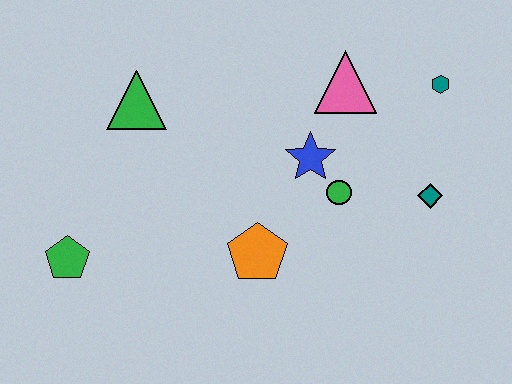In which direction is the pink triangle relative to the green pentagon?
The pink triangle is to the right of the green pentagon.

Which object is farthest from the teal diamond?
The green pentagon is farthest from the teal diamond.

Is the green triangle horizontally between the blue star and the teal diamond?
No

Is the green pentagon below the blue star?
Yes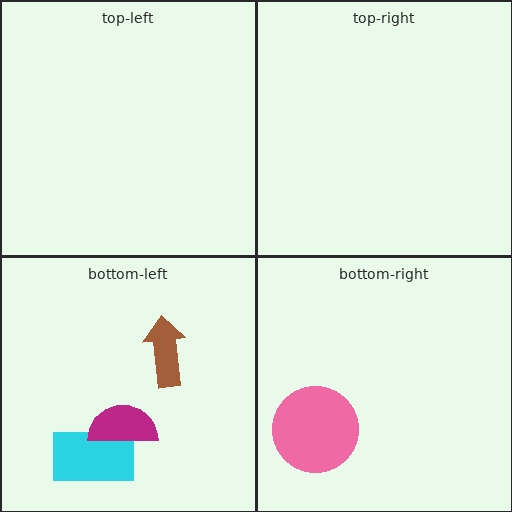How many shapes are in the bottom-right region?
1.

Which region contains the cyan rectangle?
The bottom-left region.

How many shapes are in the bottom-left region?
3.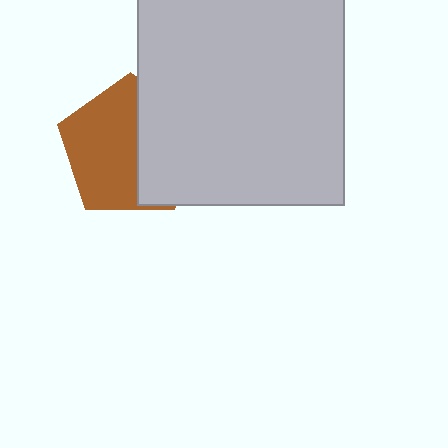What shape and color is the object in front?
The object in front is a light gray rectangle.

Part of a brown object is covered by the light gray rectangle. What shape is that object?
It is a pentagon.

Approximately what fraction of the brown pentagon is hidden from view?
Roughly 42% of the brown pentagon is hidden behind the light gray rectangle.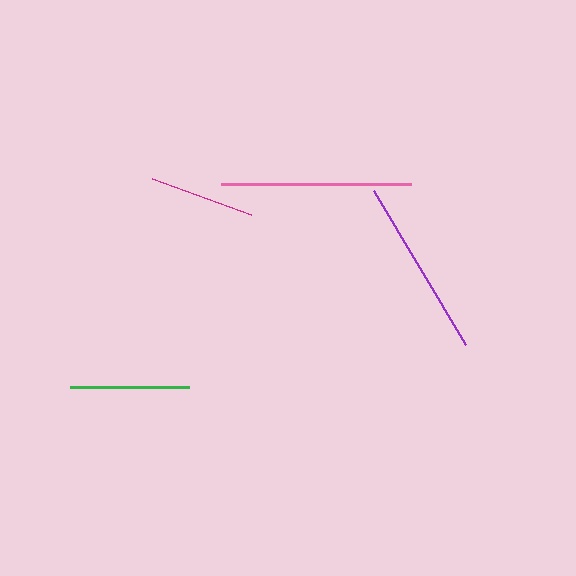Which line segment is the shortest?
The magenta line is the shortest at approximately 105 pixels.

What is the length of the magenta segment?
The magenta segment is approximately 105 pixels long.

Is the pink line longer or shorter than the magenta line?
The pink line is longer than the magenta line.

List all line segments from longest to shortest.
From longest to shortest: pink, purple, green, magenta.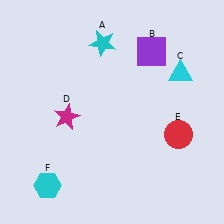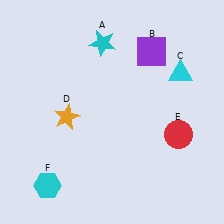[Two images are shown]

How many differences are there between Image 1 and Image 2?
There is 1 difference between the two images.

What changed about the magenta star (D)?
In Image 1, D is magenta. In Image 2, it changed to orange.